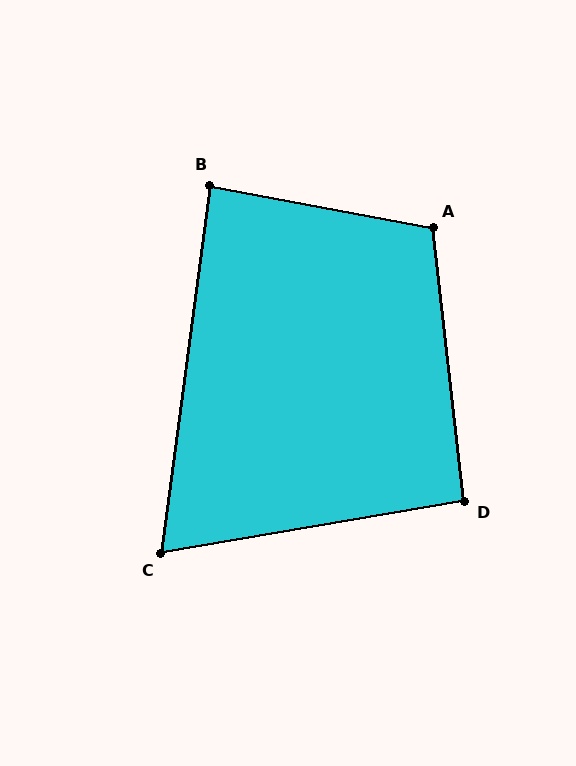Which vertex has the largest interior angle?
A, at approximately 107 degrees.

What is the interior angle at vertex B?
Approximately 87 degrees (approximately right).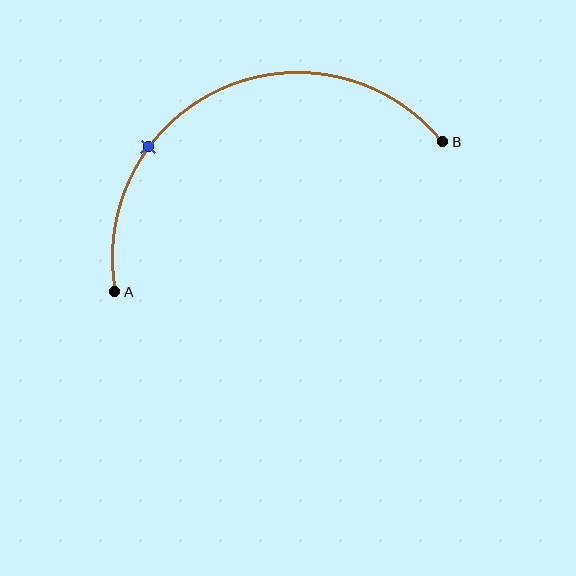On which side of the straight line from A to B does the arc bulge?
The arc bulges above the straight line connecting A and B.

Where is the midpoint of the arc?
The arc midpoint is the point on the curve farthest from the straight line joining A and B. It sits above that line.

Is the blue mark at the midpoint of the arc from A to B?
No. The blue mark lies on the arc but is closer to endpoint A. The arc midpoint would be at the point on the curve equidistant along the arc from both A and B.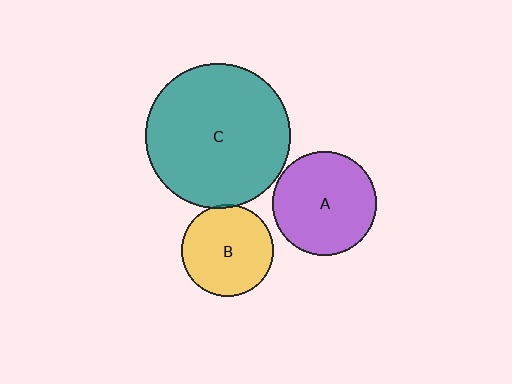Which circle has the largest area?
Circle C (teal).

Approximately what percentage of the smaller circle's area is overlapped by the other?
Approximately 5%.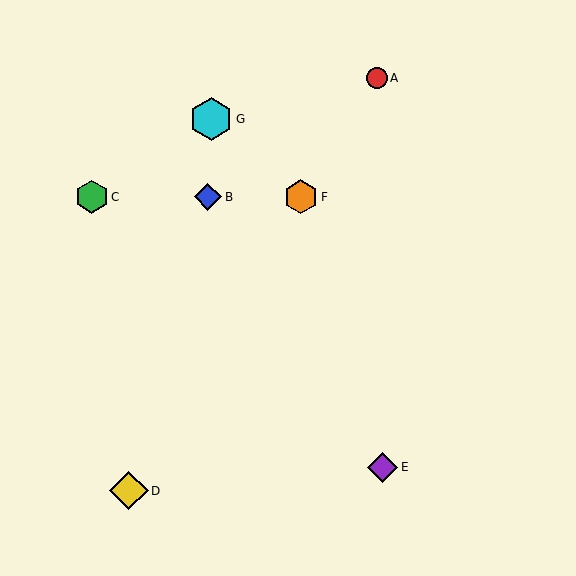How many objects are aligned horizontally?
3 objects (B, C, F) are aligned horizontally.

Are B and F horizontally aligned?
Yes, both are at y≈197.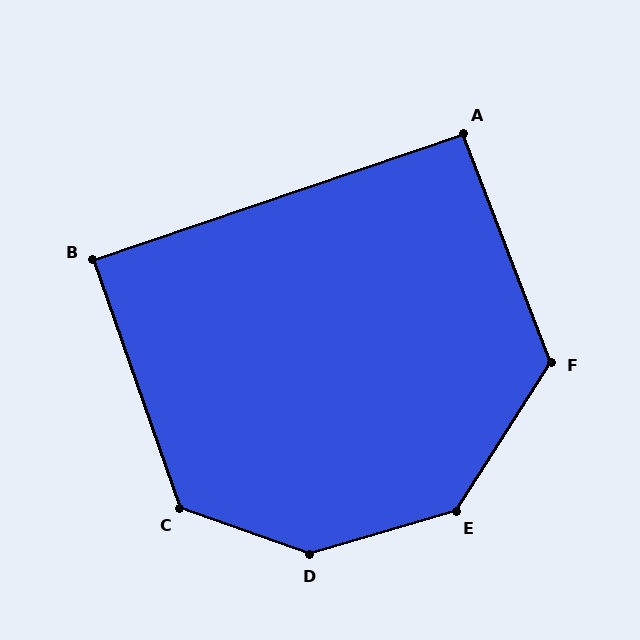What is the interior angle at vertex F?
Approximately 127 degrees (obtuse).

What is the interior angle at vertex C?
Approximately 129 degrees (obtuse).